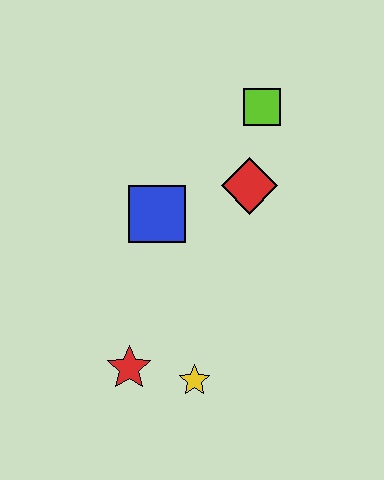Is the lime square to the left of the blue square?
No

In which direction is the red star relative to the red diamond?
The red star is below the red diamond.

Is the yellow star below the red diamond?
Yes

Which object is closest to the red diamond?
The lime square is closest to the red diamond.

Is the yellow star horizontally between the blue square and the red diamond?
Yes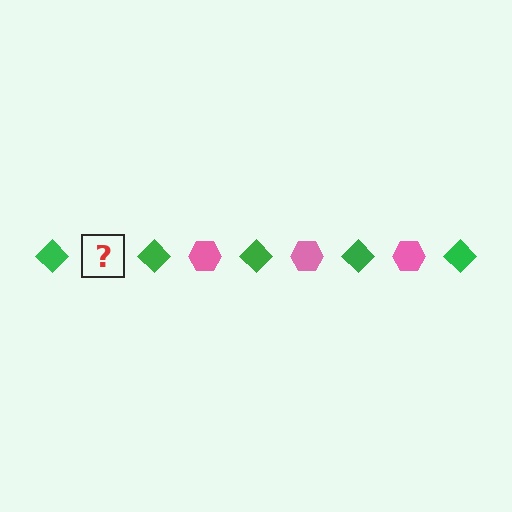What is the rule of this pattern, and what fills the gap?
The rule is that the pattern alternates between green diamond and pink hexagon. The gap should be filled with a pink hexagon.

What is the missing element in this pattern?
The missing element is a pink hexagon.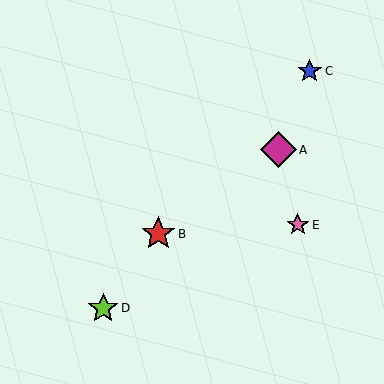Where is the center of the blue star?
The center of the blue star is at (310, 71).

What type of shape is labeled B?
Shape B is a red star.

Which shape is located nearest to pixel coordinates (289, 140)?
The magenta diamond (labeled A) at (278, 150) is nearest to that location.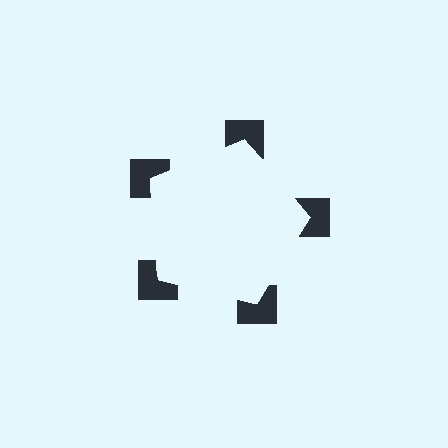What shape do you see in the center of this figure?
An illusory pentagon — its edges are inferred from the aligned wedge cuts in the notched squares, not physically drawn.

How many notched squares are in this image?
There are 5 — one at each vertex of the illusory pentagon.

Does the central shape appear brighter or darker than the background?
It typically appears slightly brighter than the background, even though no actual brightness change is drawn.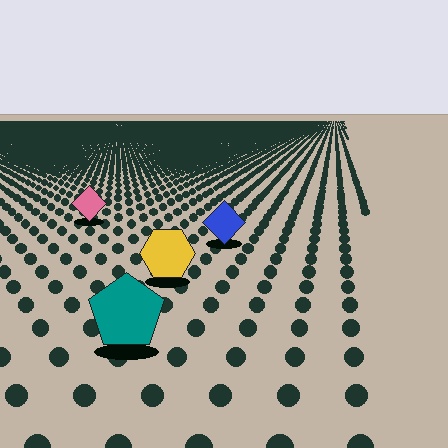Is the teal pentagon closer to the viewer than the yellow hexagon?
Yes. The teal pentagon is closer — you can tell from the texture gradient: the ground texture is coarser near it.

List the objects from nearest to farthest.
From nearest to farthest: the teal pentagon, the yellow hexagon, the blue diamond, the pink diamond.